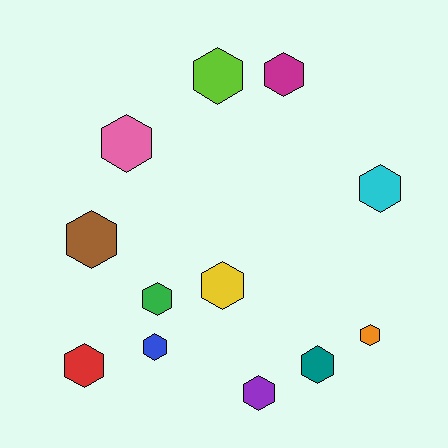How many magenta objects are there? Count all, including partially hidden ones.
There is 1 magenta object.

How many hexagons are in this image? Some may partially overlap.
There are 12 hexagons.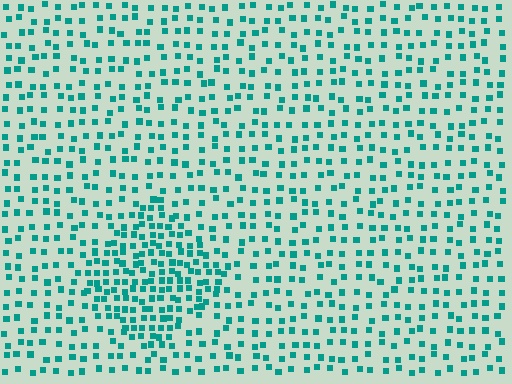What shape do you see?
I see a diamond.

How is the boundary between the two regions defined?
The boundary is defined by a change in element density (approximately 2.0x ratio). All elements are the same color, size, and shape.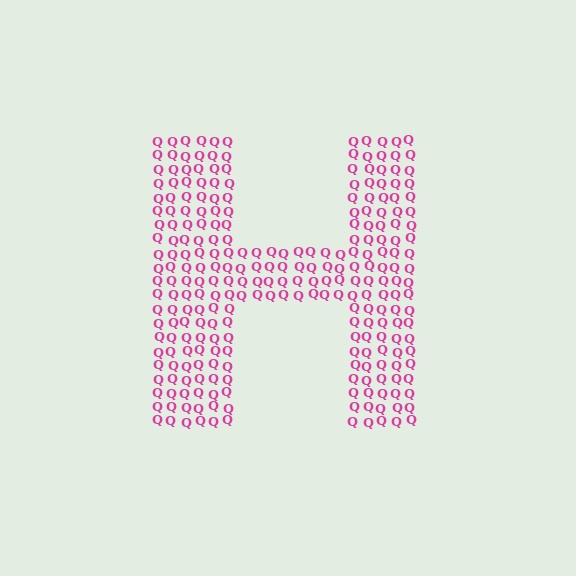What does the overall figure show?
The overall figure shows the letter H.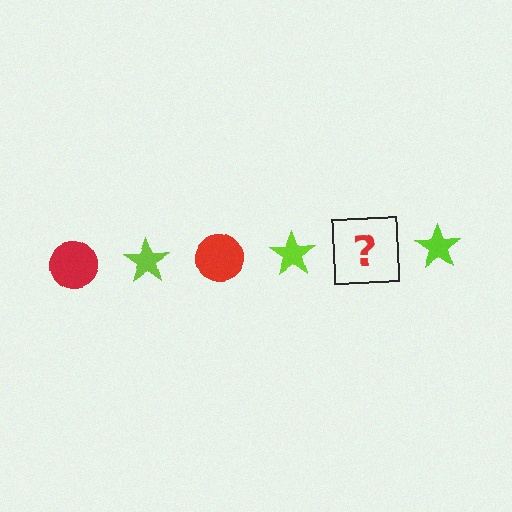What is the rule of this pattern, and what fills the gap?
The rule is that the pattern alternates between red circle and lime star. The gap should be filled with a red circle.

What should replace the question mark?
The question mark should be replaced with a red circle.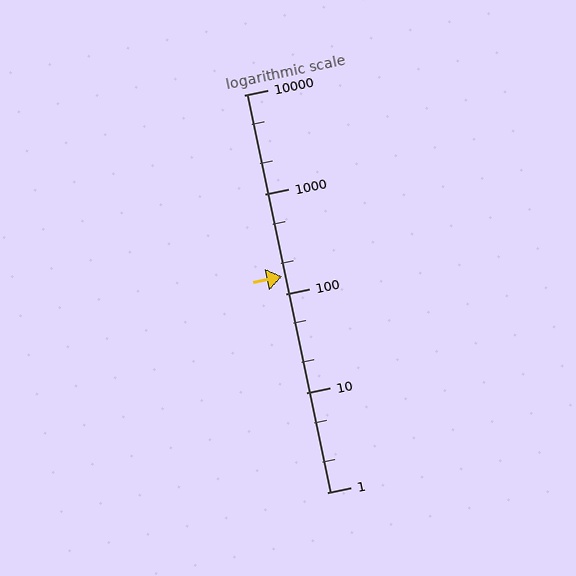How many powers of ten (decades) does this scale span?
The scale spans 4 decades, from 1 to 10000.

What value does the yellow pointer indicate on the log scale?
The pointer indicates approximately 150.